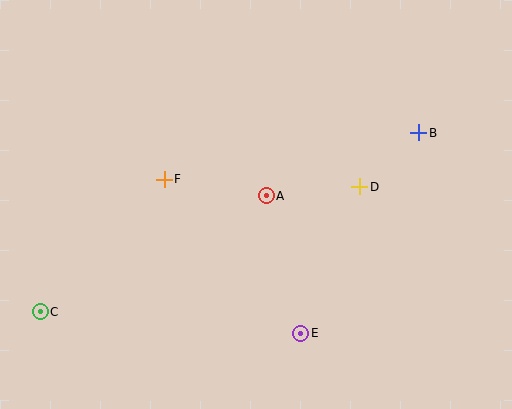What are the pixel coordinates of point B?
Point B is at (419, 133).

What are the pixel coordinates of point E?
Point E is at (301, 333).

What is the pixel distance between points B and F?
The distance between B and F is 259 pixels.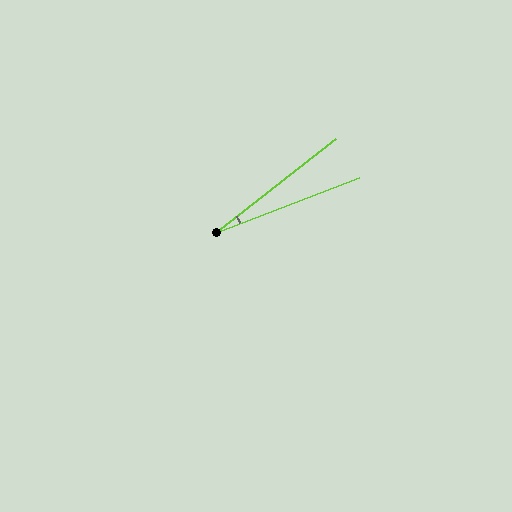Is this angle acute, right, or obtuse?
It is acute.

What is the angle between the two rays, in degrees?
Approximately 17 degrees.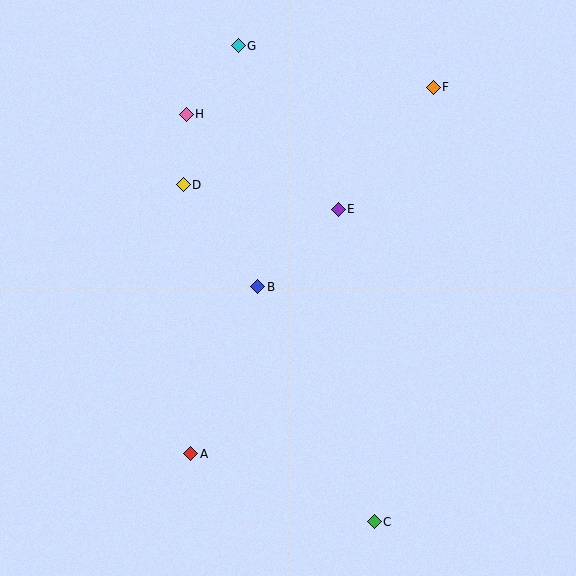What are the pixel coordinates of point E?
Point E is at (338, 209).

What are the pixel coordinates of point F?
Point F is at (433, 88).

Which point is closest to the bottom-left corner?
Point A is closest to the bottom-left corner.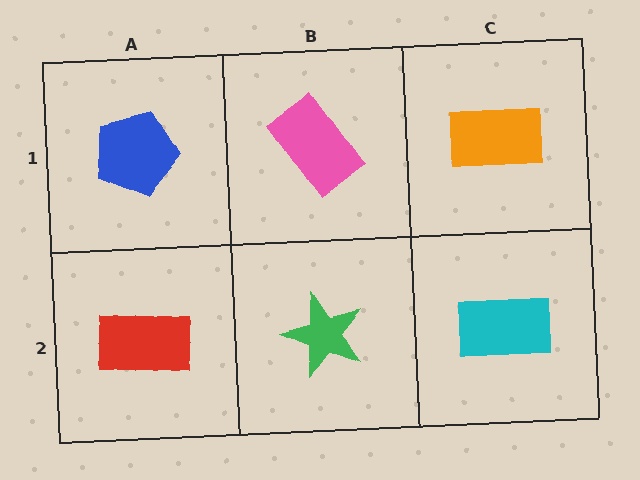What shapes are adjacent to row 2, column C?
An orange rectangle (row 1, column C), a green star (row 2, column B).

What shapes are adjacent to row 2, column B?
A pink rectangle (row 1, column B), a red rectangle (row 2, column A), a cyan rectangle (row 2, column C).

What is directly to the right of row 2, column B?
A cyan rectangle.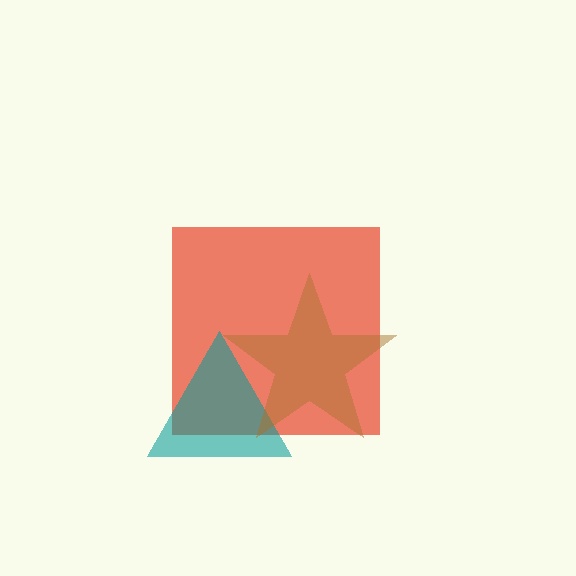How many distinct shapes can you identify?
There are 3 distinct shapes: a red square, a teal triangle, a brown star.